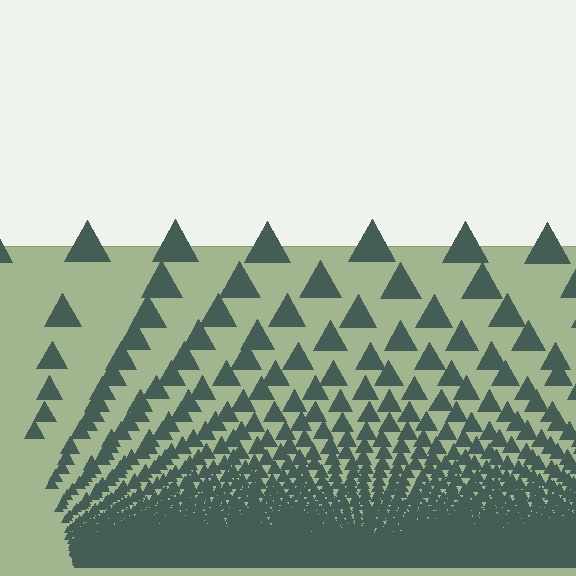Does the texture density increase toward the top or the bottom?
Density increases toward the bottom.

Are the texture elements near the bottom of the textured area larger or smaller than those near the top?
Smaller. The gradient is inverted — elements near the bottom are smaller and denser.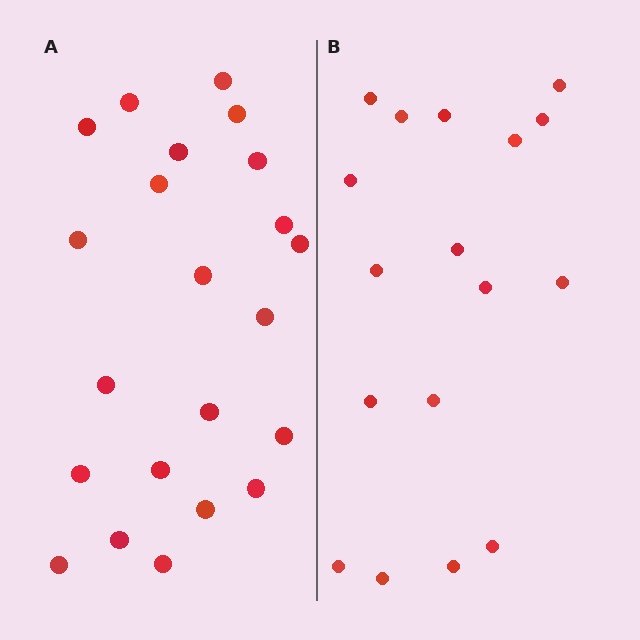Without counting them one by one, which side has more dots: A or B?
Region A (the left region) has more dots.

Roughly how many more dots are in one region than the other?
Region A has about 5 more dots than region B.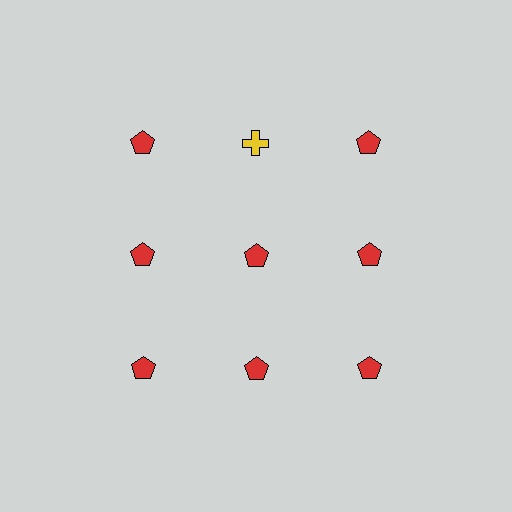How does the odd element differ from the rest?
It differs in both color (yellow instead of red) and shape (cross instead of pentagon).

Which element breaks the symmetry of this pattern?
The yellow cross in the top row, second from left column breaks the symmetry. All other shapes are red pentagons.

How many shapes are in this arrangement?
There are 9 shapes arranged in a grid pattern.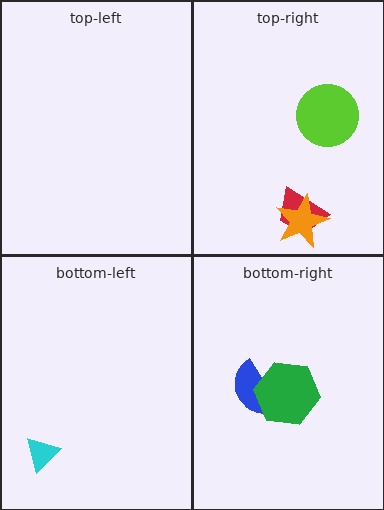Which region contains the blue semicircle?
The bottom-right region.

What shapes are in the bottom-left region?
The cyan triangle.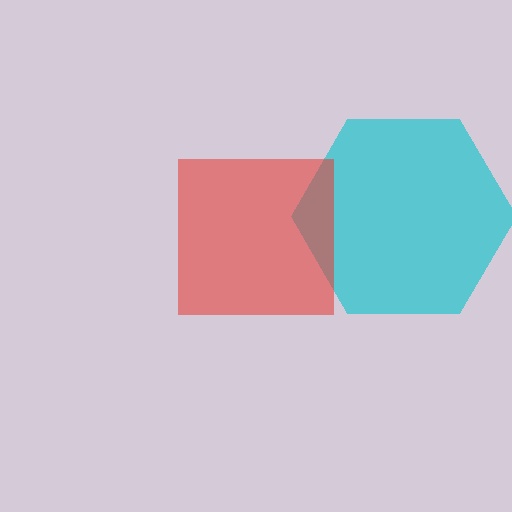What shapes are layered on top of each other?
The layered shapes are: a cyan hexagon, a red square.